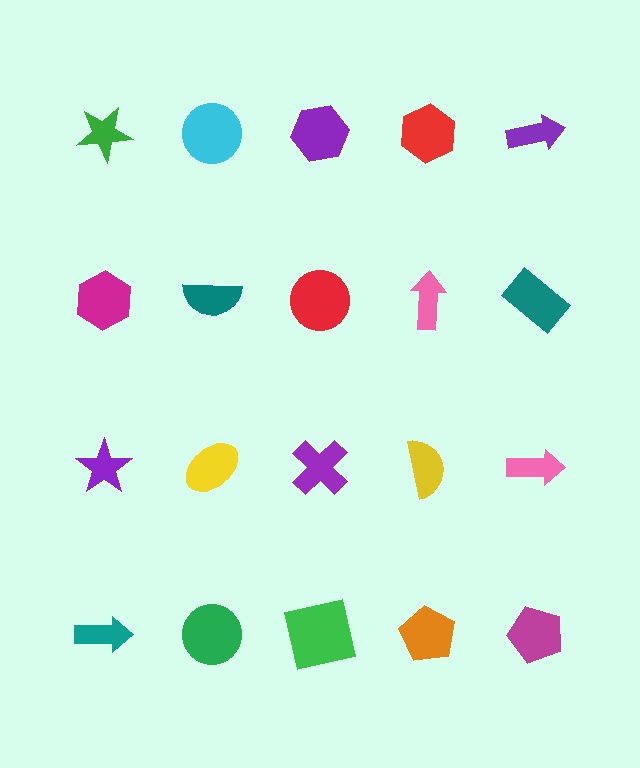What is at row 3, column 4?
A yellow semicircle.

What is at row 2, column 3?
A red circle.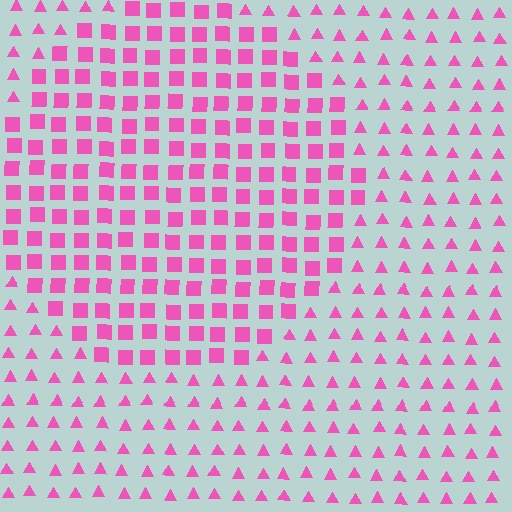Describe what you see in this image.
The image is filled with small pink elements arranged in a uniform grid. A circle-shaped region contains squares, while the surrounding area contains triangles. The boundary is defined purely by the change in element shape.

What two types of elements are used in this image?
The image uses squares inside the circle region and triangles outside it.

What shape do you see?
I see a circle.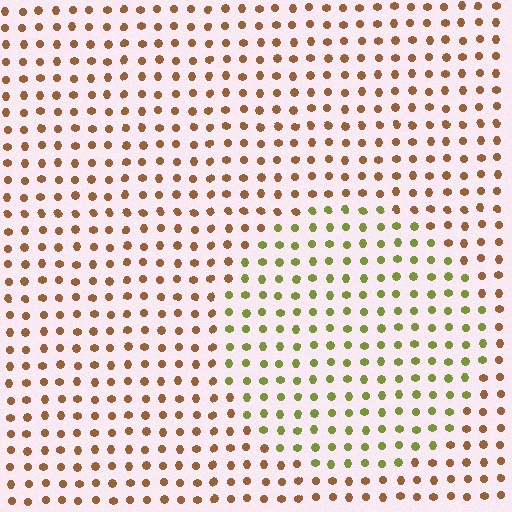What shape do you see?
I see a circle.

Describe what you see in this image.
The image is filled with small brown elements in a uniform arrangement. A circle-shaped region is visible where the elements are tinted to a slightly different hue, forming a subtle color boundary.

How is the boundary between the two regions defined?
The boundary is defined purely by a slight shift in hue (about 54 degrees). Spacing, size, and orientation are identical on both sides.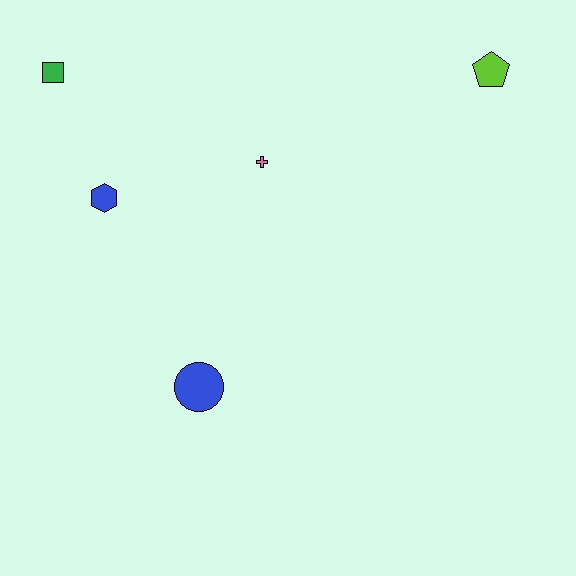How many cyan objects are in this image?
There are no cyan objects.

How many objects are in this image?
There are 5 objects.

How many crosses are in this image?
There is 1 cross.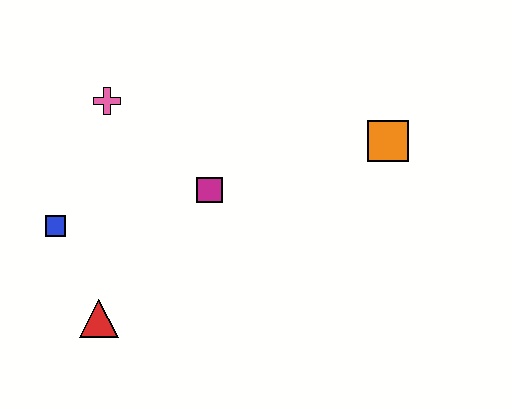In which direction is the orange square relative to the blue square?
The orange square is to the right of the blue square.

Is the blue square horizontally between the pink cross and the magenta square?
No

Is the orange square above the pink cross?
No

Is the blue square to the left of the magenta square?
Yes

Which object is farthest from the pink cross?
The orange square is farthest from the pink cross.